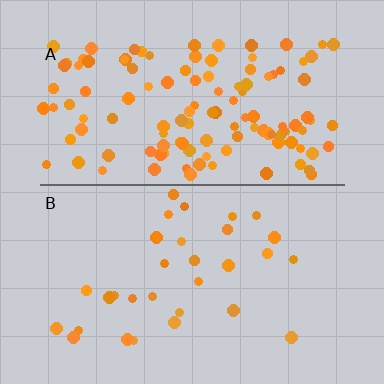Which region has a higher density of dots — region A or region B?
A (the top).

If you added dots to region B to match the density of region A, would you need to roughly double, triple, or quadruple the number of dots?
Approximately quadruple.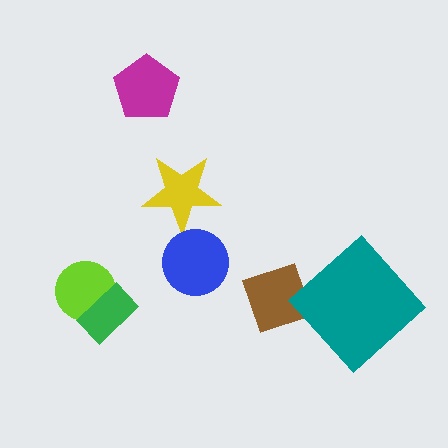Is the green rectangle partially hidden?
No, no other shape covers it.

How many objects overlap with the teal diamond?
0 objects overlap with the teal diamond.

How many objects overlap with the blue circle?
0 objects overlap with the blue circle.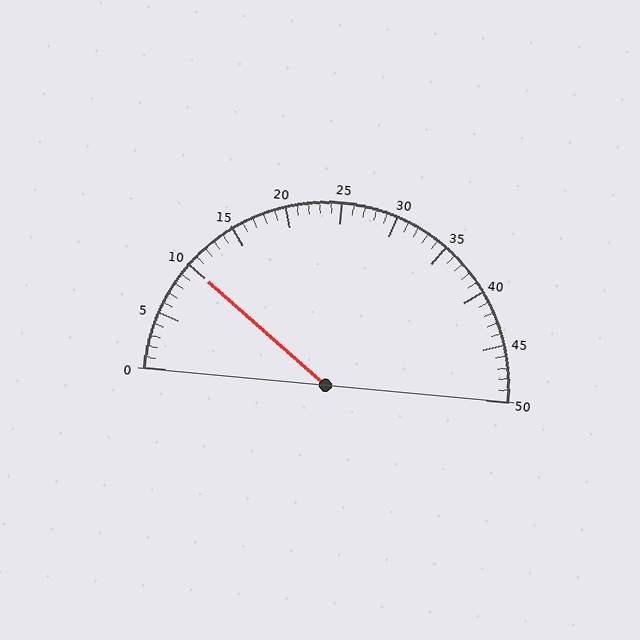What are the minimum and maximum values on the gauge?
The gauge ranges from 0 to 50.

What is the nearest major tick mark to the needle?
The nearest major tick mark is 10.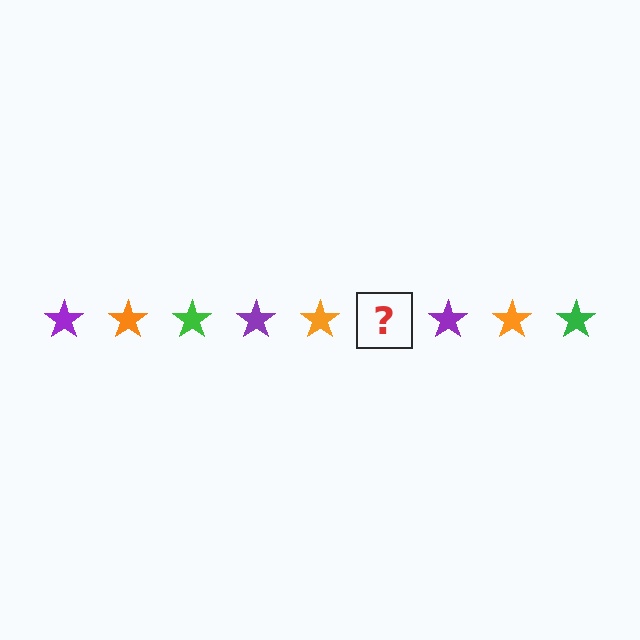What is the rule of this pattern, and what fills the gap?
The rule is that the pattern cycles through purple, orange, green stars. The gap should be filled with a green star.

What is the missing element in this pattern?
The missing element is a green star.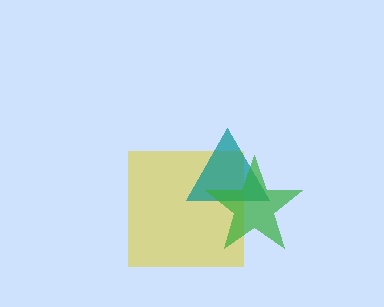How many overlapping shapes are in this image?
There are 3 overlapping shapes in the image.